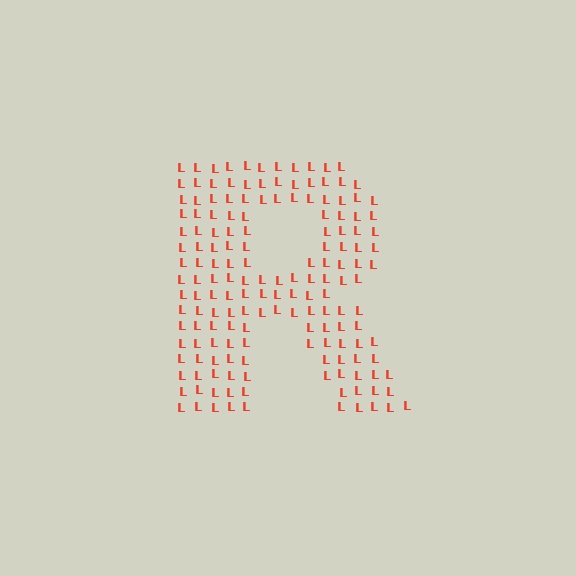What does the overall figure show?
The overall figure shows the letter R.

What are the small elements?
The small elements are letter L's.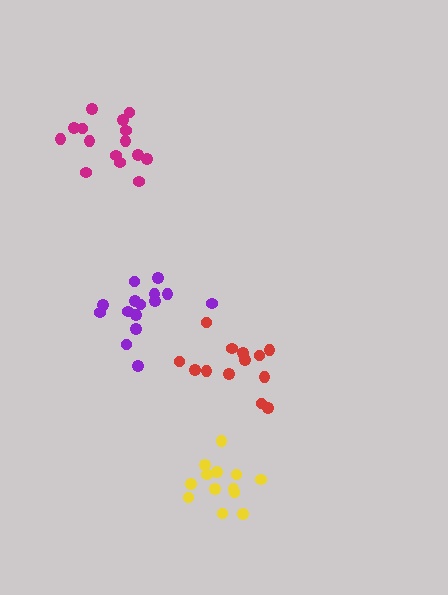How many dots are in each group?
Group 1: 15 dots, Group 2: 13 dots, Group 3: 13 dots, Group 4: 15 dots (56 total).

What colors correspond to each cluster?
The clusters are colored: magenta, red, yellow, purple.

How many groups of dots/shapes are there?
There are 4 groups.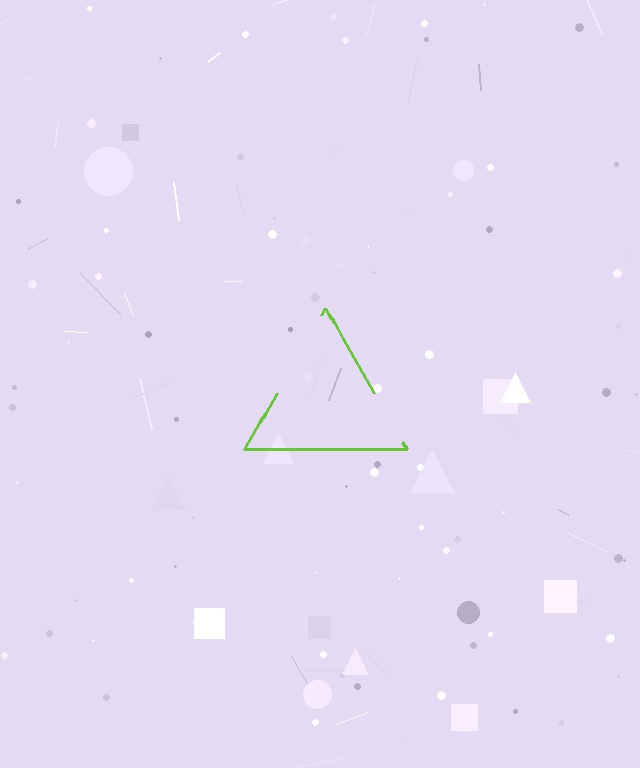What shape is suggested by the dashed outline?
The dashed outline suggests a triangle.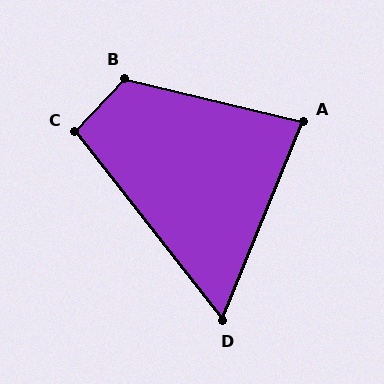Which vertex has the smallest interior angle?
D, at approximately 60 degrees.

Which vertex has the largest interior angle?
B, at approximately 120 degrees.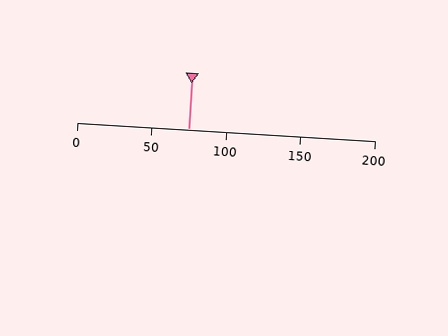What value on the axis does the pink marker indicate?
The marker indicates approximately 75.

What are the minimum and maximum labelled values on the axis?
The axis runs from 0 to 200.